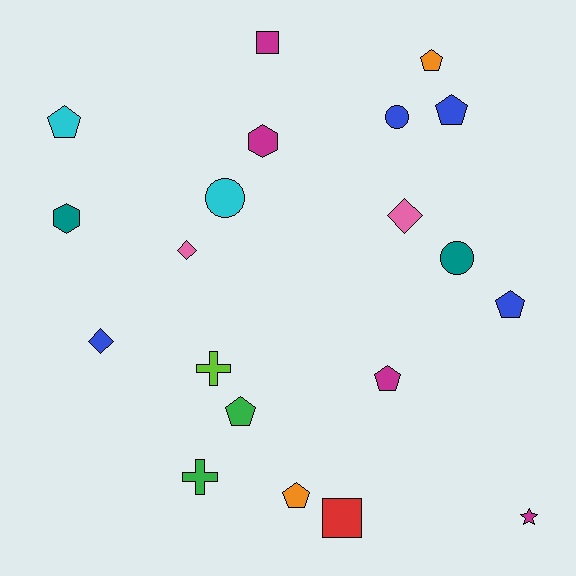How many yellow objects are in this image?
There are no yellow objects.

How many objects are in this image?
There are 20 objects.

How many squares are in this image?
There are 2 squares.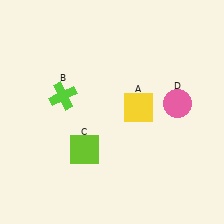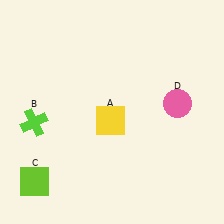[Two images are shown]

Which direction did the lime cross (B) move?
The lime cross (B) moved left.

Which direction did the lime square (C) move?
The lime square (C) moved left.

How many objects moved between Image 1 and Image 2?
3 objects moved between the two images.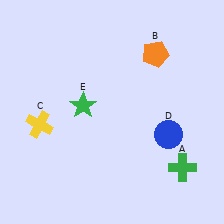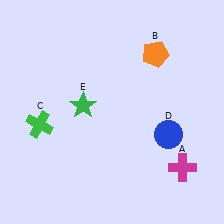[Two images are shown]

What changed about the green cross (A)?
In Image 1, A is green. In Image 2, it changed to magenta.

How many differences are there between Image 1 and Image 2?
There are 2 differences between the two images.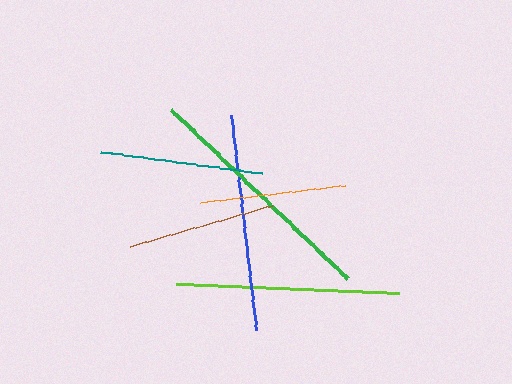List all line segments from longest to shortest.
From longest to shortest: green, lime, blue, teal, brown, orange.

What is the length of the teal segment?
The teal segment is approximately 163 pixels long.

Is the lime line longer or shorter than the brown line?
The lime line is longer than the brown line.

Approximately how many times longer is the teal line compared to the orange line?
The teal line is approximately 1.1 times the length of the orange line.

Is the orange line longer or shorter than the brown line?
The brown line is longer than the orange line.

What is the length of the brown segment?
The brown segment is approximately 148 pixels long.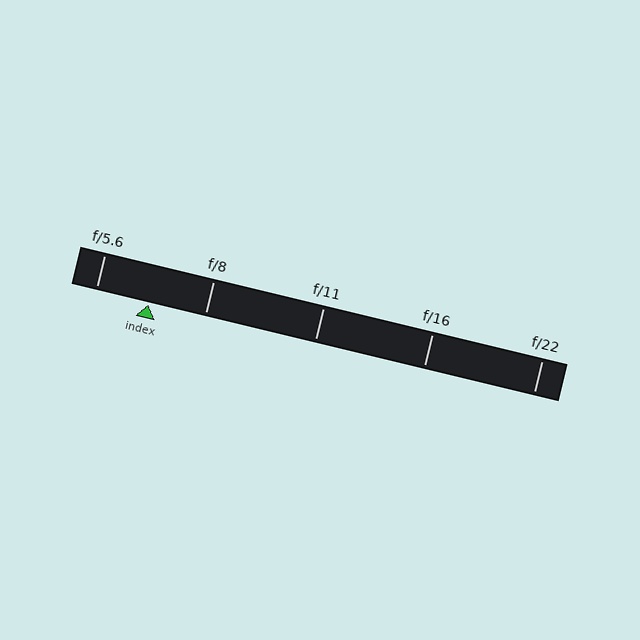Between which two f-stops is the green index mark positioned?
The index mark is between f/5.6 and f/8.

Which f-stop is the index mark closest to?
The index mark is closest to f/5.6.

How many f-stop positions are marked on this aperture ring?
There are 5 f-stop positions marked.